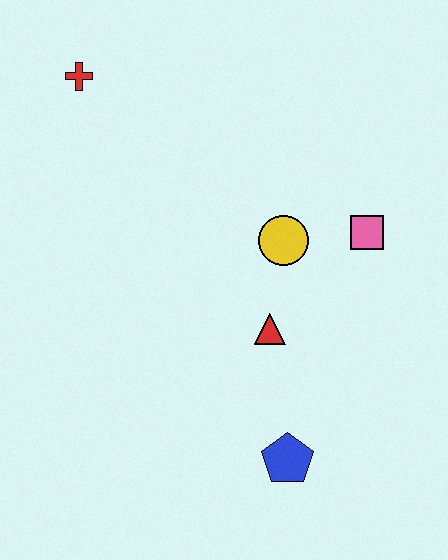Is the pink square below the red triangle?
No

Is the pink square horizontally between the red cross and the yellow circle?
No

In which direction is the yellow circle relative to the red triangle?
The yellow circle is above the red triangle.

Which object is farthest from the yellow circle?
The red cross is farthest from the yellow circle.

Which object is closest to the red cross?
The yellow circle is closest to the red cross.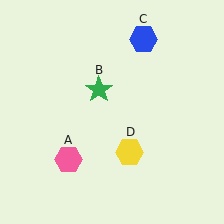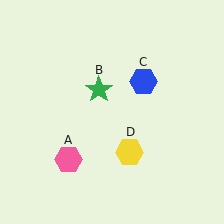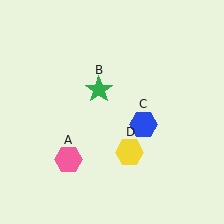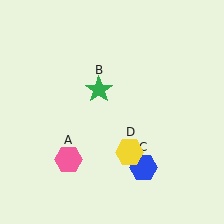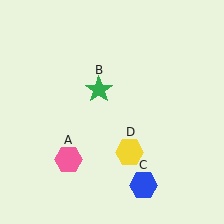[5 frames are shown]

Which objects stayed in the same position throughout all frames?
Pink hexagon (object A) and green star (object B) and yellow hexagon (object D) remained stationary.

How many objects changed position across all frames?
1 object changed position: blue hexagon (object C).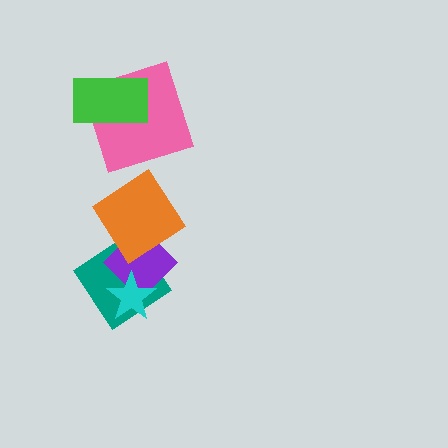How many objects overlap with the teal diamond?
3 objects overlap with the teal diamond.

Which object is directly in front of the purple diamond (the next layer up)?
The cyan star is directly in front of the purple diamond.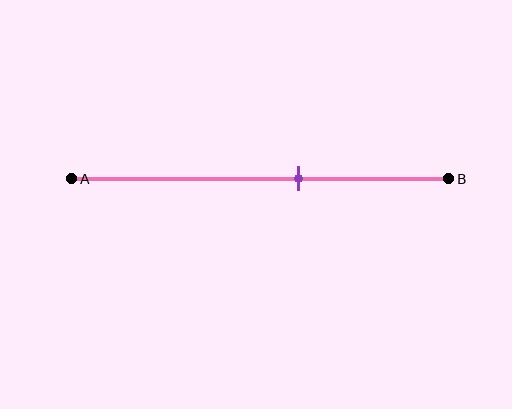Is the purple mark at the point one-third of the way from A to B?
No, the mark is at about 60% from A, not at the 33% one-third point.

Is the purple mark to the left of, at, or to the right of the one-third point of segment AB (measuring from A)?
The purple mark is to the right of the one-third point of segment AB.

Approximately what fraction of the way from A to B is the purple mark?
The purple mark is approximately 60% of the way from A to B.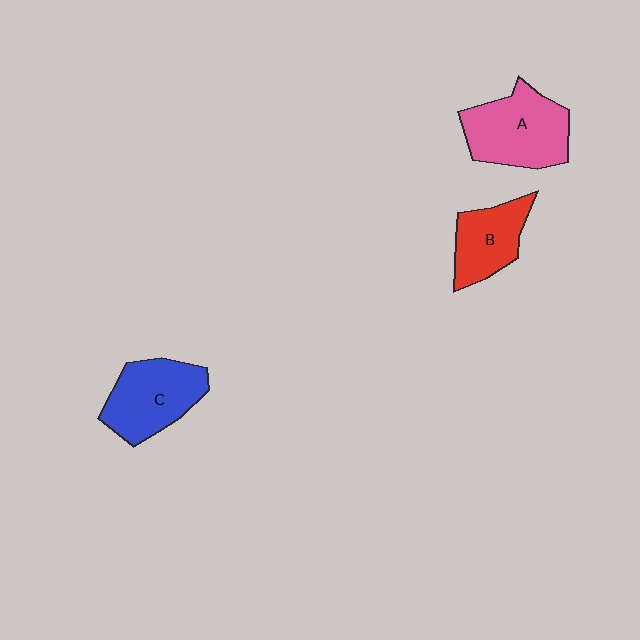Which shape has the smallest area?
Shape B (red).